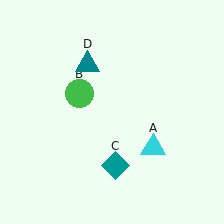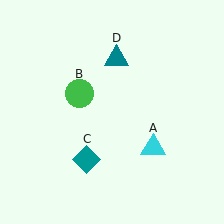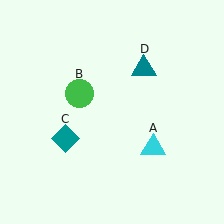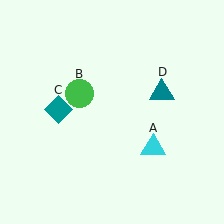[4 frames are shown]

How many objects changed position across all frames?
2 objects changed position: teal diamond (object C), teal triangle (object D).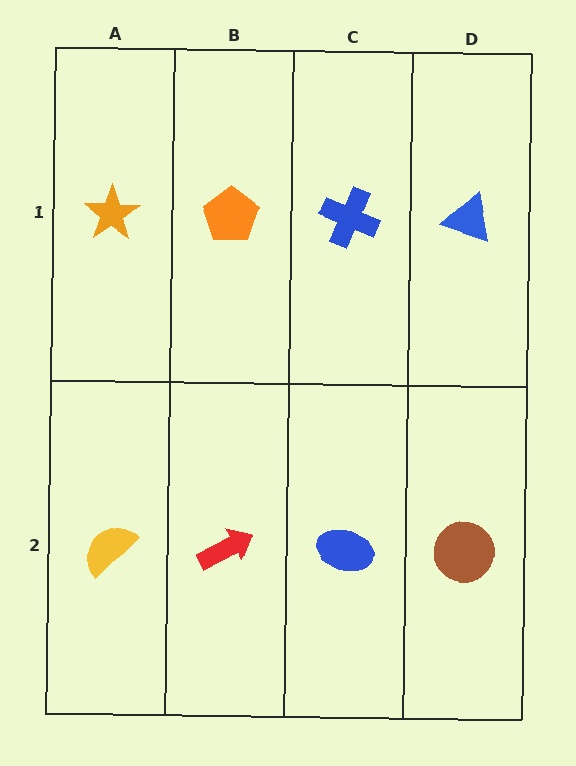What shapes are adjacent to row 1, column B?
A red arrow (row 2, column B), an orange star (row 1, column A), a blue cross (row 1, column C).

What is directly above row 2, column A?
An orange star.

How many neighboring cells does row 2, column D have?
2.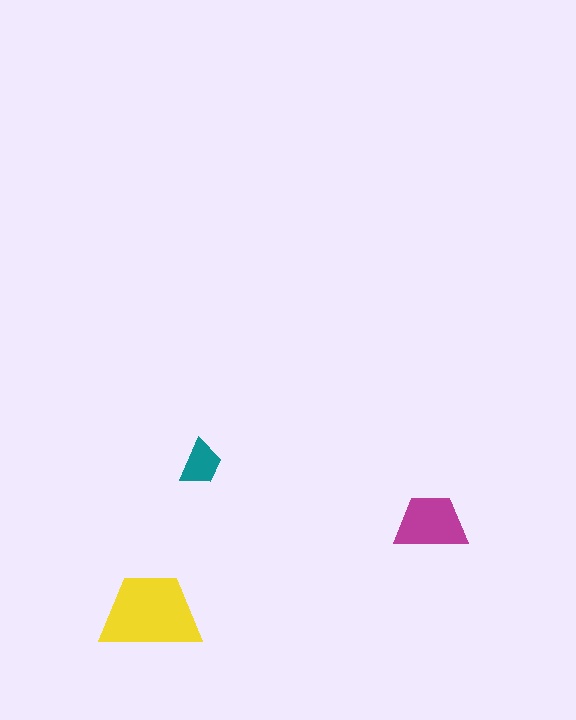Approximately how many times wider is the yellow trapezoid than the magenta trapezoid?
About 1.5 times wider.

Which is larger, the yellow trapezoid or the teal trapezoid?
The yellow one.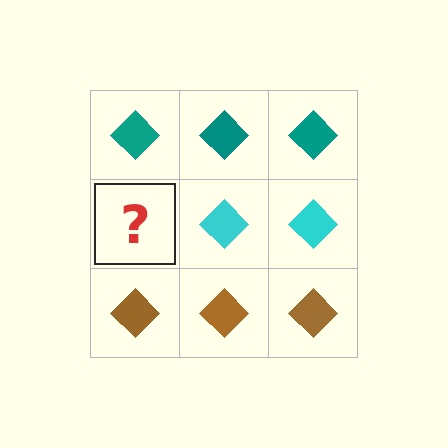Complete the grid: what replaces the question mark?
The question mark should be replaced with a cyan diamond.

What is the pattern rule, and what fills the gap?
The rule is that each row has a consistent color. The gap should be filled with a cyan diamond.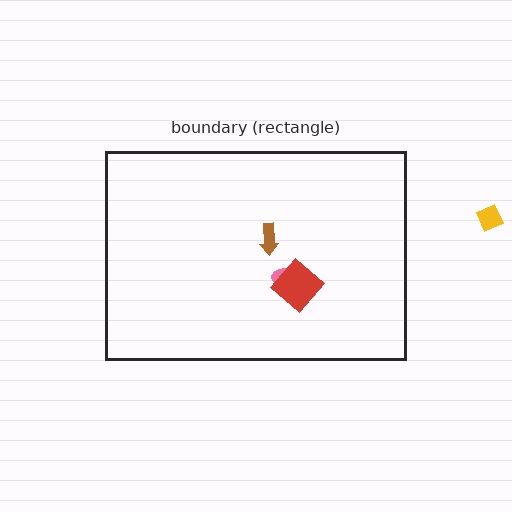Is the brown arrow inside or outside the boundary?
Inside.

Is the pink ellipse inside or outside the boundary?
Inside.